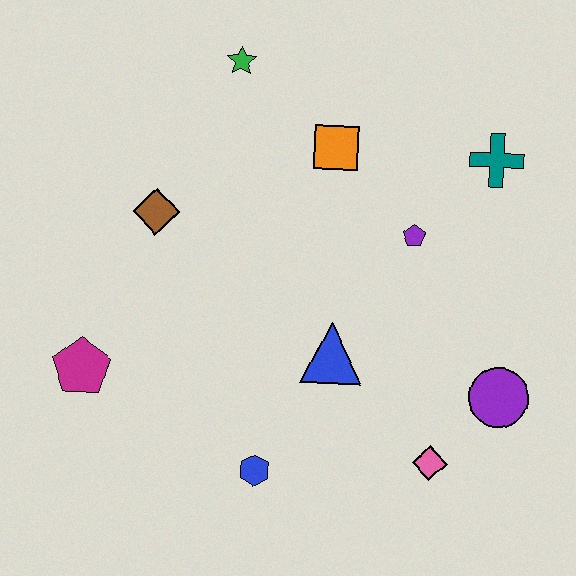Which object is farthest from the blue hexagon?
The green star is farthest from the blue hexagon.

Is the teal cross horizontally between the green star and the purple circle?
Yes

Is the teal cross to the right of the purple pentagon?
Yes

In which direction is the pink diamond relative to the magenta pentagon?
The pink diamond is to the right of the magenta pentagon.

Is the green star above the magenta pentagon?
Yes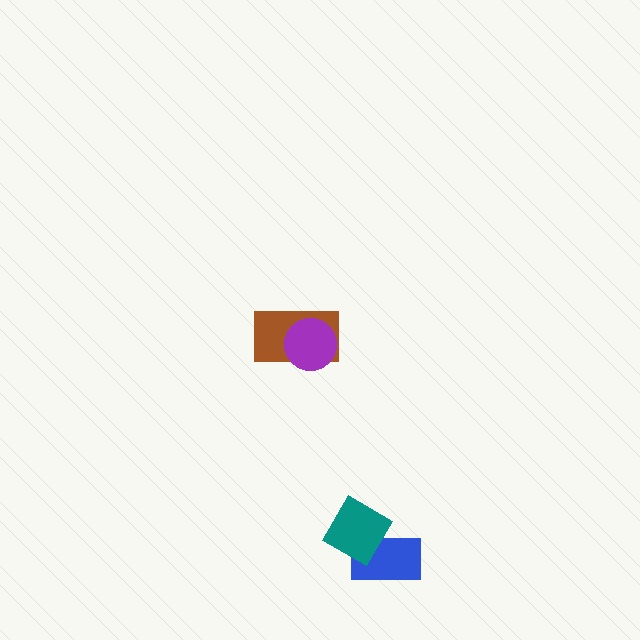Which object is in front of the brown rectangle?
The purple circle is in front of the brown rectangle.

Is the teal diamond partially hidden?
No, no other shape covers it.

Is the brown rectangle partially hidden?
Yes, it is partially covered by another shape.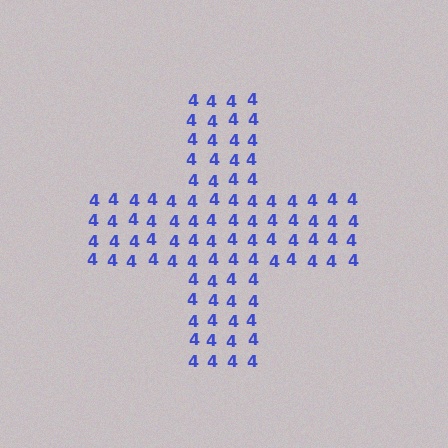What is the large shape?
The large shape is a cross.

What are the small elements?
The small elements are digit 4's.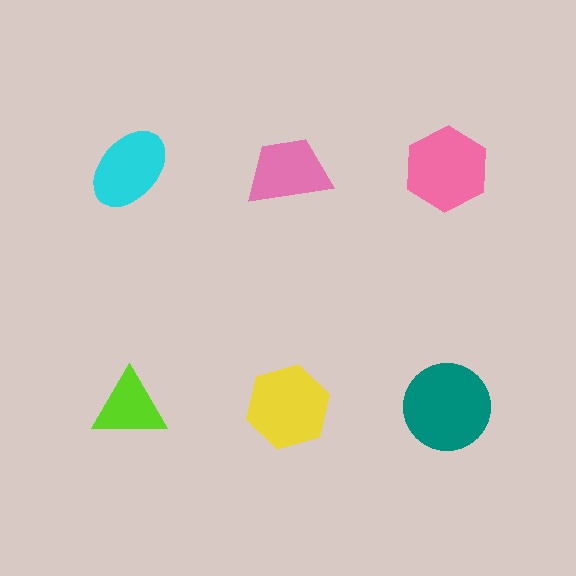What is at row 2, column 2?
A yellow hexagon.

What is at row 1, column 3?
A pink hexagon.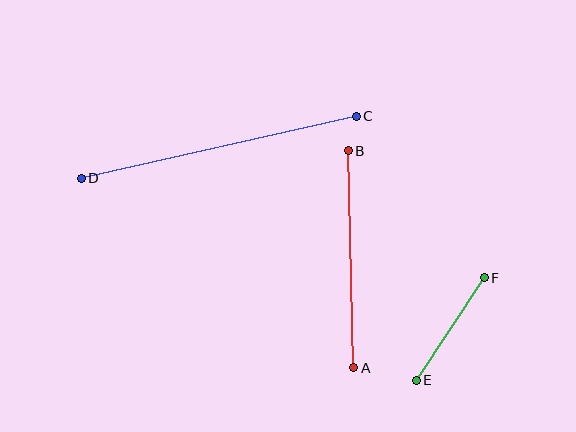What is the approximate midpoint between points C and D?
The midpoint is at approximately (219, 147) pixels.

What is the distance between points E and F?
The distance is approximately 123 pixels.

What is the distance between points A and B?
The distance is approximately 217 pixels.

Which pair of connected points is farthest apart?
Points C and D are farthest apart.